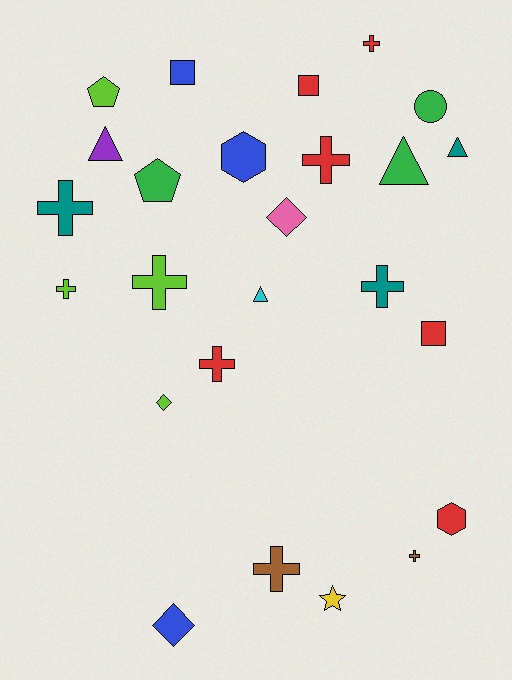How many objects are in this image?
There are 25 objects.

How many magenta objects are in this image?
There are no magenta objects.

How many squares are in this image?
There are 3 squares.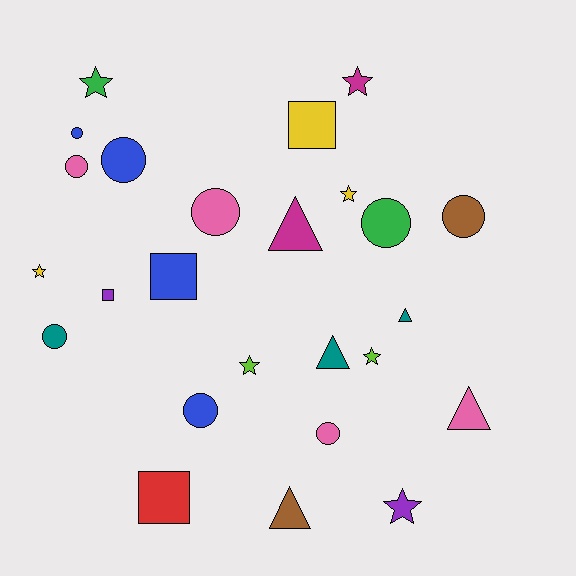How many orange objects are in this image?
There are no orange objects.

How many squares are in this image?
There are 4 squares.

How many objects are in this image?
There are 25 objects.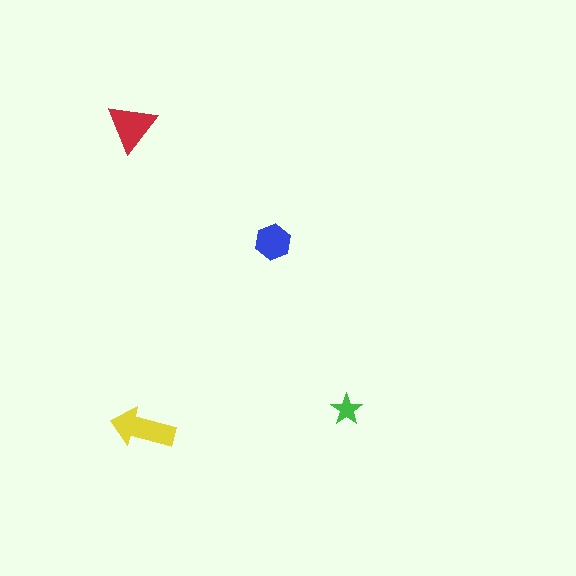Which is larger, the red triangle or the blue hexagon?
The red triangle.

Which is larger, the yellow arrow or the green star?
The yellow arrow.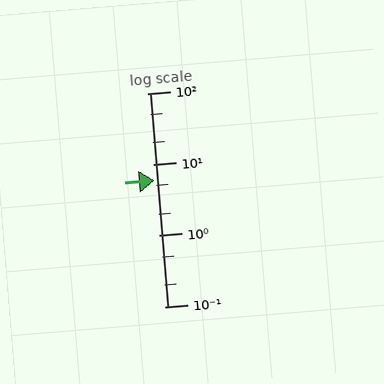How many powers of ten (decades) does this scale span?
The scale spans 3 decades, from 0.1 to 100.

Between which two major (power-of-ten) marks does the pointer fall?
The pointer is between 1 and 10.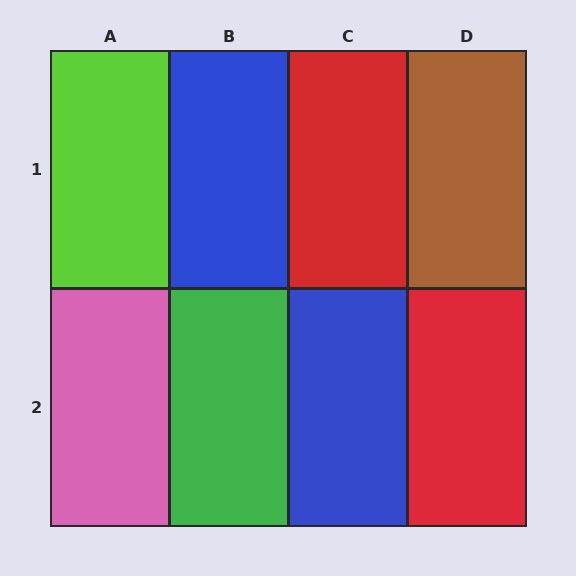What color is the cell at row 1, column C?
Red.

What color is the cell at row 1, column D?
Brown.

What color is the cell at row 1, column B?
Blue.